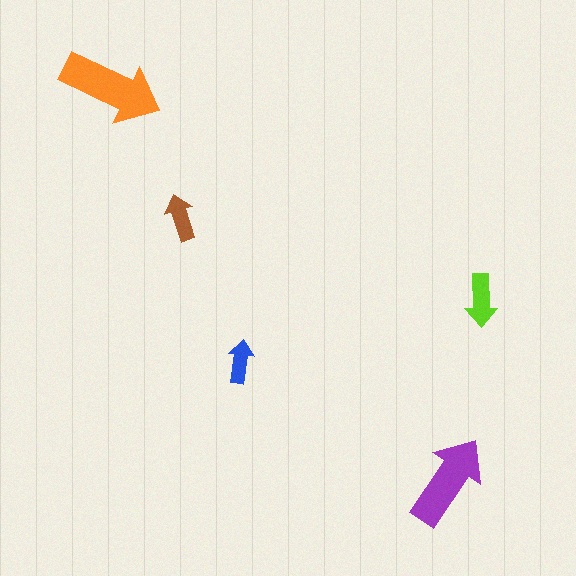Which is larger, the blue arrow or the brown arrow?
The brown one.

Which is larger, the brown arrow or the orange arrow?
The orange one.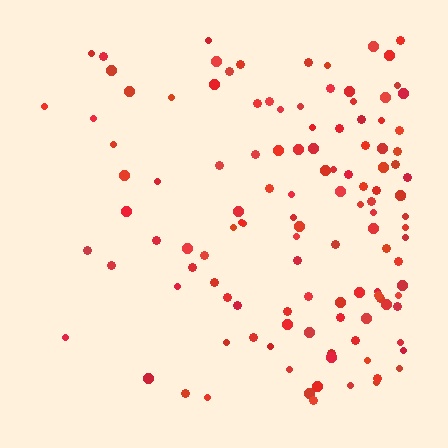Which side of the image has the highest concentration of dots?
The right.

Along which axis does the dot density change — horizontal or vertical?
Horizontal.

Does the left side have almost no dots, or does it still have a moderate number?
Still a moderate number, just noticeably fewer than the right.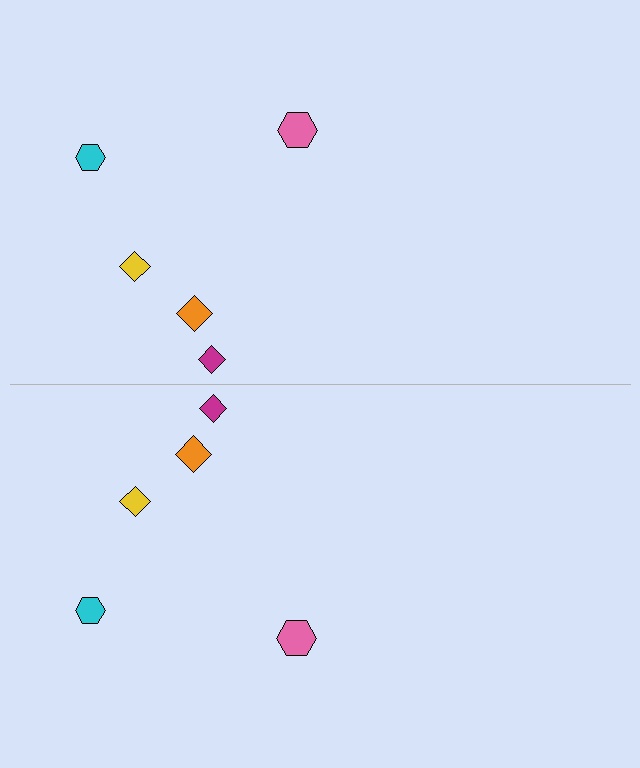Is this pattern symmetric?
Yes, this pattern has bilateral (reflection) symmetry.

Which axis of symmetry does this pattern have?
The pattern has a horizontal axis of symmetry running through the center of the image.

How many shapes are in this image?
There are 10 shapes in this image.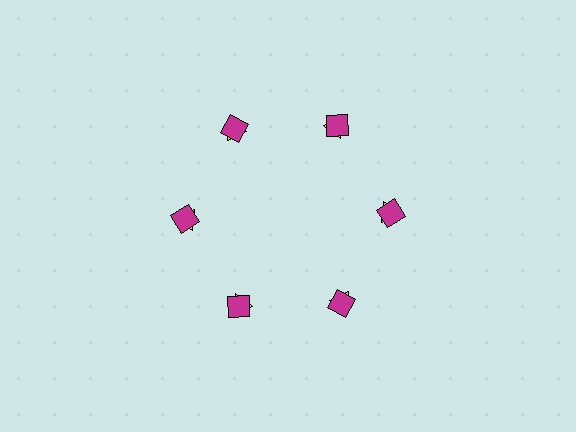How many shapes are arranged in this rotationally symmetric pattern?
There are 12 shapes, arranged in 6 groups of 2.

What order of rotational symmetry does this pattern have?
This pattern has 6-fold rotational symmetry.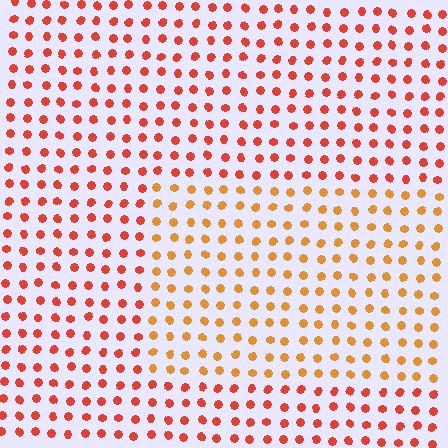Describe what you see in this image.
The image is filled with small red elements in a uniform arrangement. A rectangle-shaped region is visible where the elements are tinted to a slightly different hue, forming a subtle color boundary.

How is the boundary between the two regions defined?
The boundary is defined purely by a slight shift in hue (about 29 degrees). Spacing, size, and orientation are identical on both sides.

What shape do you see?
I see a rectangle.